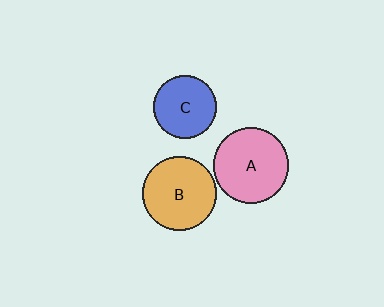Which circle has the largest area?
Circle A (pink).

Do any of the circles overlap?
No, none of the circles overlap.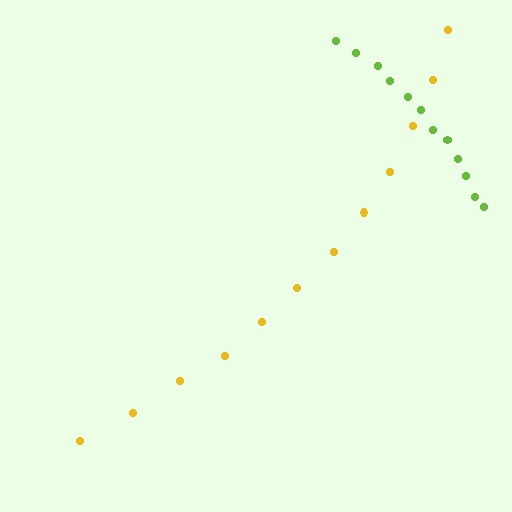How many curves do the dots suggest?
There are 2 distinct paths.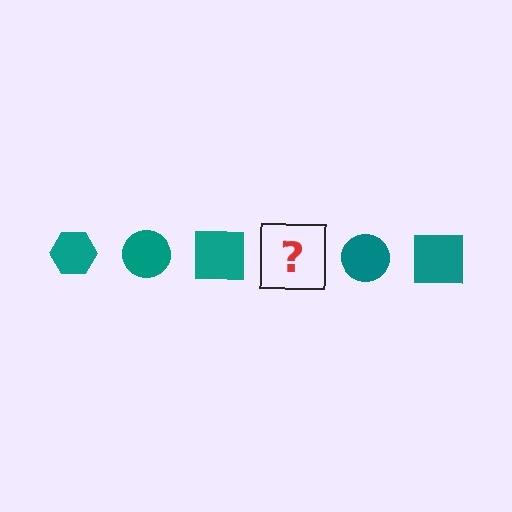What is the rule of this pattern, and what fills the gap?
The rule is that the pattern cycles through hexagon, circle, square shapes in teal. The gap should be filled with a teal hexagon.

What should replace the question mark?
The question mark should be replaced with a teal hexagon.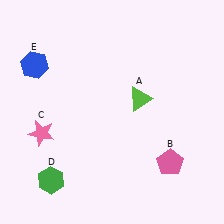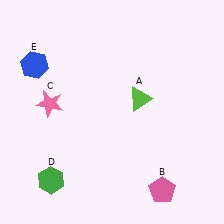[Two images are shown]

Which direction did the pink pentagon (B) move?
The pink pentagon (B) moved down.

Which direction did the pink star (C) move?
The pink star (C) moved up.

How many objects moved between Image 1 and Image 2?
2 objects moved between the two images.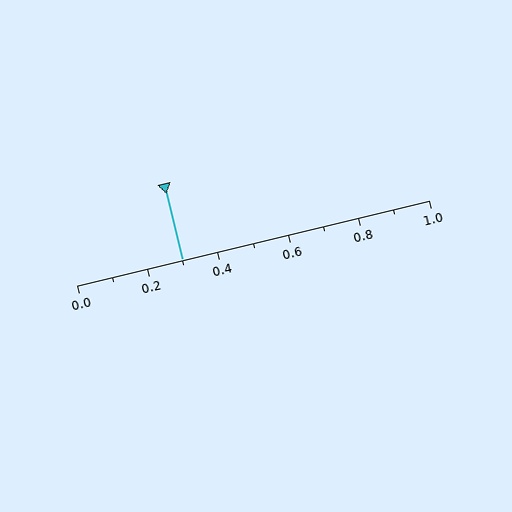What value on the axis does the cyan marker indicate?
The marker indicates approximately 0.3.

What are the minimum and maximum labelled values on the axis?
The axis runs from 0.0 to 1.0.